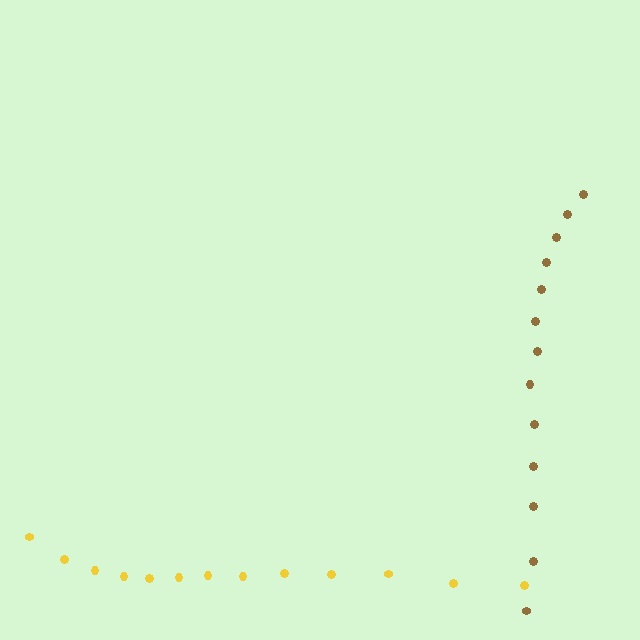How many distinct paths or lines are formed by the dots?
There are 2 distinct paths.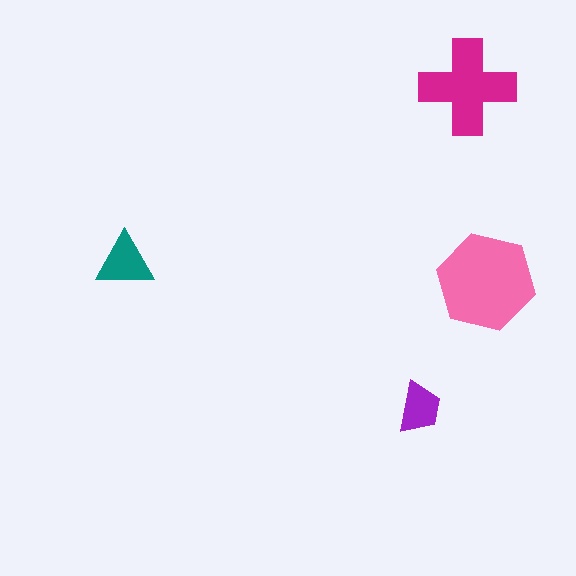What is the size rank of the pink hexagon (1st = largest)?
1st.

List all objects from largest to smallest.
The pink hexagon, the magenta cross, the teal triangle, the purple trapezoid.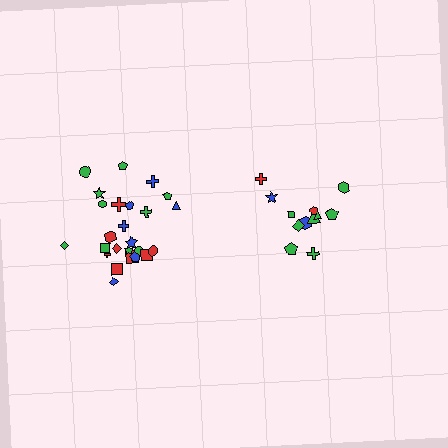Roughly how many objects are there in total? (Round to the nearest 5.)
Roughly 35 objects in total.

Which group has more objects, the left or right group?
The left group.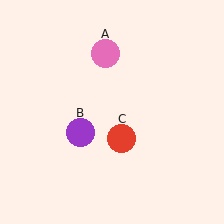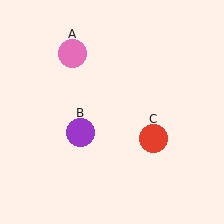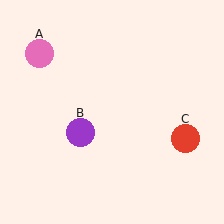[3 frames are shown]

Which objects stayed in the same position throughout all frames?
Purple circle (object B) remained stationary.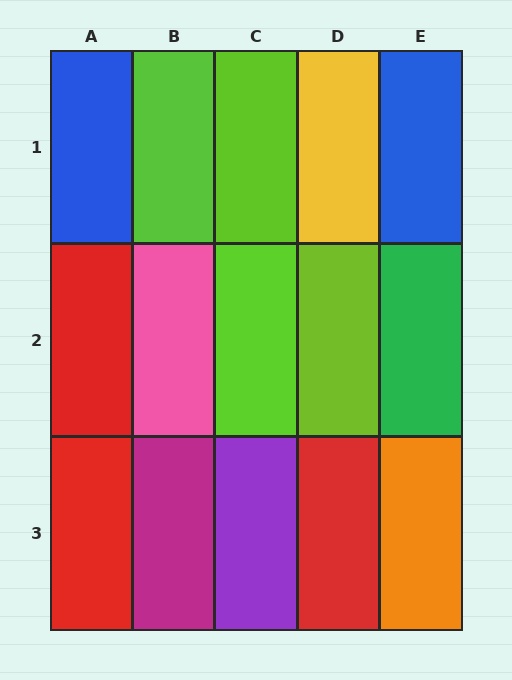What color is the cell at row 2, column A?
Red.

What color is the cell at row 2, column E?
Green.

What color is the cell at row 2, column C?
Lime.